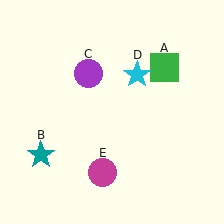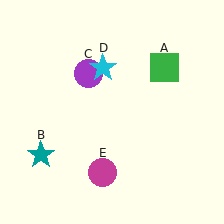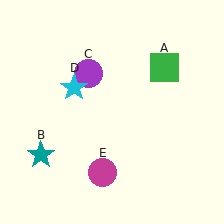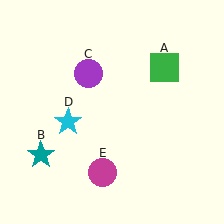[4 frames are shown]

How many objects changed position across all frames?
1 object changed position: cyan star (object D).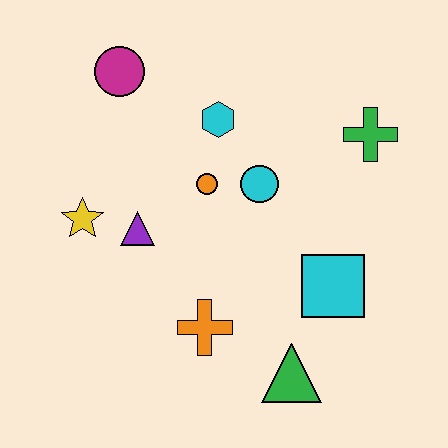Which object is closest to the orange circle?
The cyan circle is closest to the orange circle.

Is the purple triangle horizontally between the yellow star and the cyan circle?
Yes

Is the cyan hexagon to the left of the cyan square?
Yes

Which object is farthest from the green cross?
The yellow star is farthest from the green cross.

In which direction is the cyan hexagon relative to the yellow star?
The cyan hexagon is to the right of the yellow star.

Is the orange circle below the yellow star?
No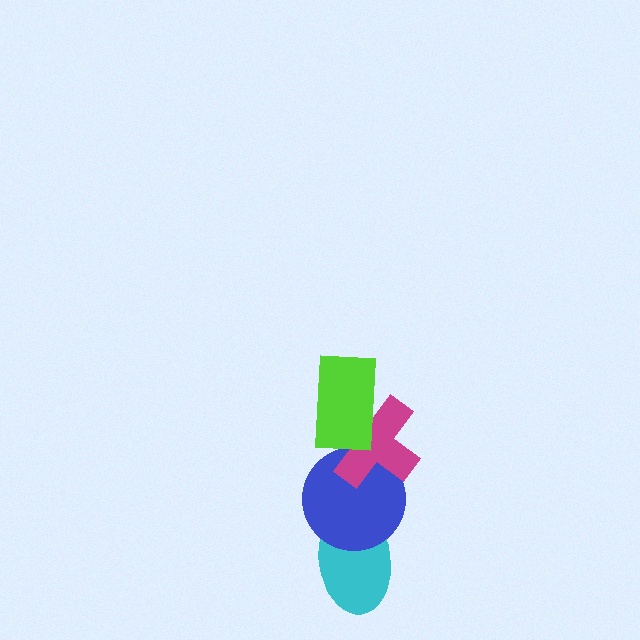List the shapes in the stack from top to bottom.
From top to bottom: the lime rectangle, the magenta cross, the blue circle, the cyan ellipse.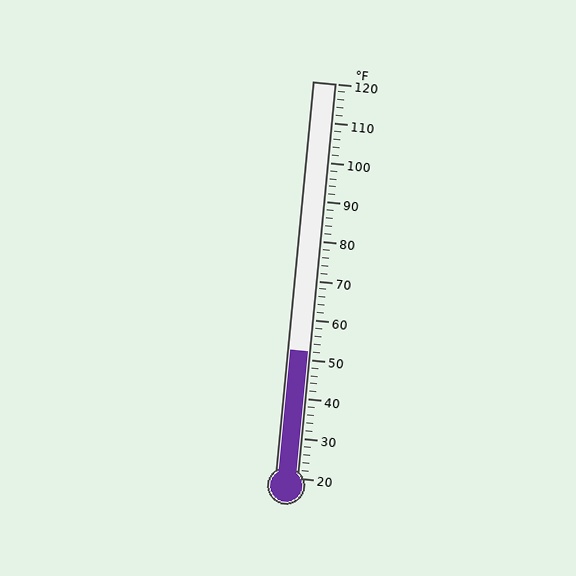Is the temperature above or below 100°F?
The temperature is below 100°F.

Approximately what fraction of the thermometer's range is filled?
The thermometer is filled to approximately 30% of its range.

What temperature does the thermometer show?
The thermometer shows approximately 52°F.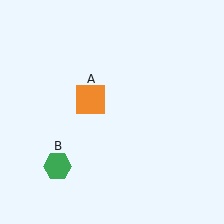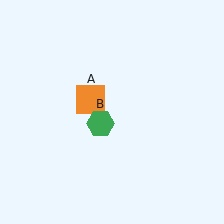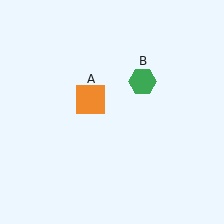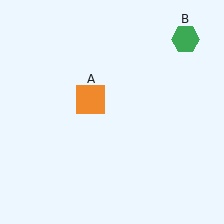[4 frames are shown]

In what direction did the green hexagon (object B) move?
The green hexagon (object B) moved up and to the right.